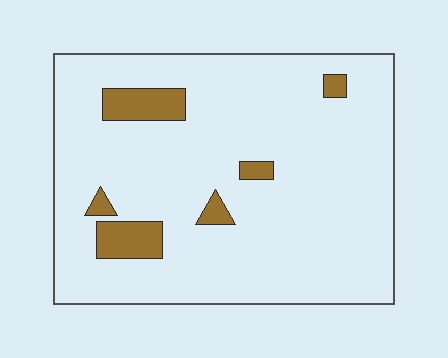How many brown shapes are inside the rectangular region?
6.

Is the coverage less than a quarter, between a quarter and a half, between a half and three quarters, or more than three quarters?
Less than a quarter.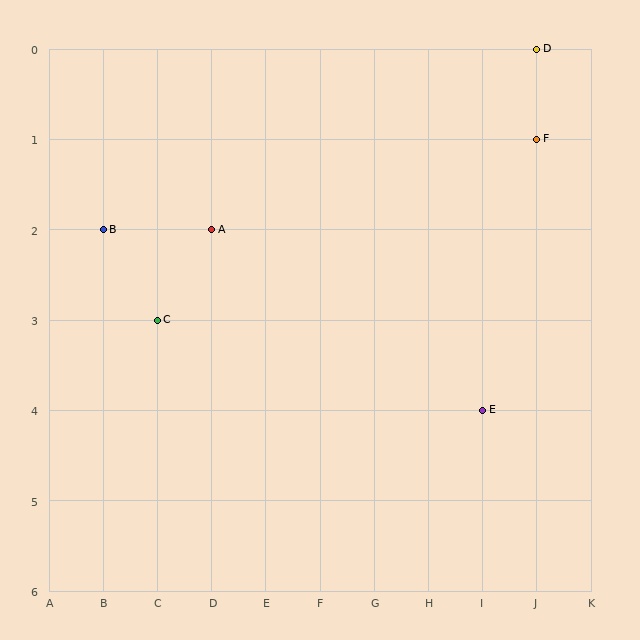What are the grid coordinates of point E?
Point E is at grid coordinates (I, 4).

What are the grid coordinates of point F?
Point F is at grid coordinates (J, 1).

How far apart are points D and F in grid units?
Points D and F are 1 row apart.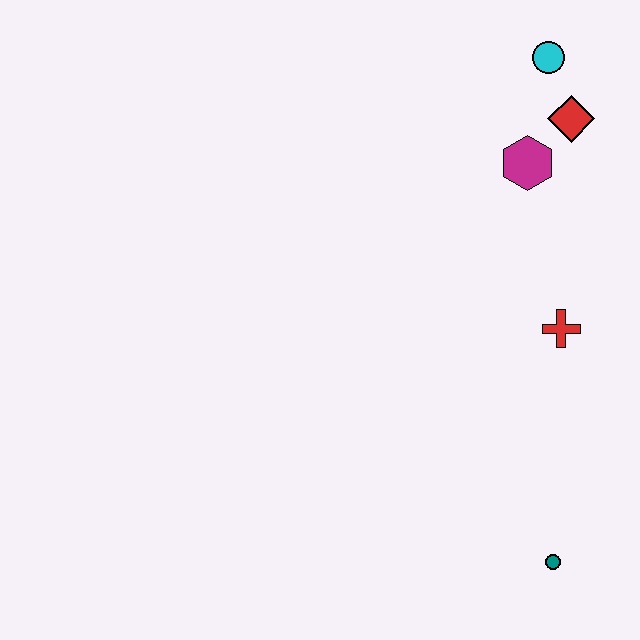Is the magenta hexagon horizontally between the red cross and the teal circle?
No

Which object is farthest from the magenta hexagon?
The teal circle is farthest from the magenta hexagon.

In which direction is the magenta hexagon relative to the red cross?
The magenta hexagon is above the red cross.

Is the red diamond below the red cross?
No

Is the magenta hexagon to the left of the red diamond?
Yes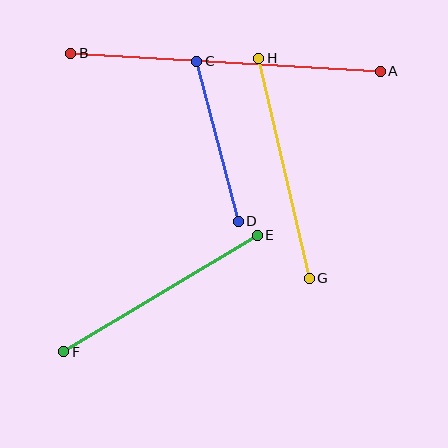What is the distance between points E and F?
The distance is approximately 226 pixels.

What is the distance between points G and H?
The distance is approximately 226 pixels.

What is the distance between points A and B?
The distance is approximately 310 pixels.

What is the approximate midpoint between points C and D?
The midpoint is at approximately (217, 141) pixels.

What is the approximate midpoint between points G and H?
The midpoint is at approximately (284, 168) pixels.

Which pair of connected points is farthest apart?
Points A and B are farthest apart.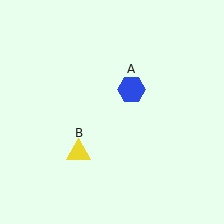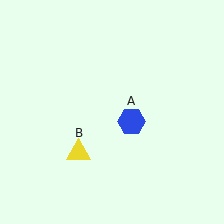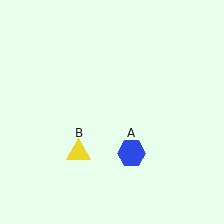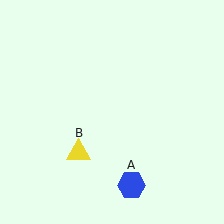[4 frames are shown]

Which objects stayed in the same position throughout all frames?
Yellow triangle (object B) remained stationary.